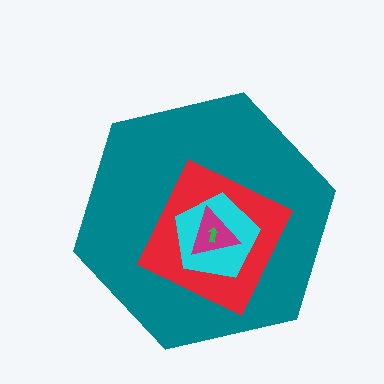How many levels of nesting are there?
5.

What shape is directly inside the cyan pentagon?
The magenta triangle.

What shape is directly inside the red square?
The cyan pentagon.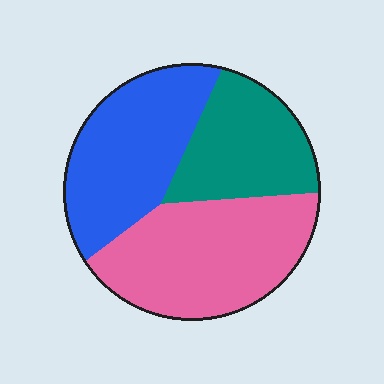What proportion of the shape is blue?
Blue takes up between a quarter and a half of the shape.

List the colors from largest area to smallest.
From largest to smallest: pink, blue, teal.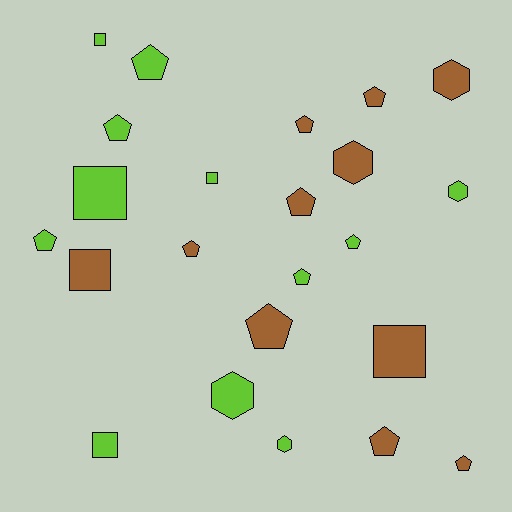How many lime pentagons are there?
There are 5 lime pentagons.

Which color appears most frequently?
Lime, with 12 objects.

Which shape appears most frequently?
Pentagon, with 12 objects.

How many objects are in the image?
There are 23 objects.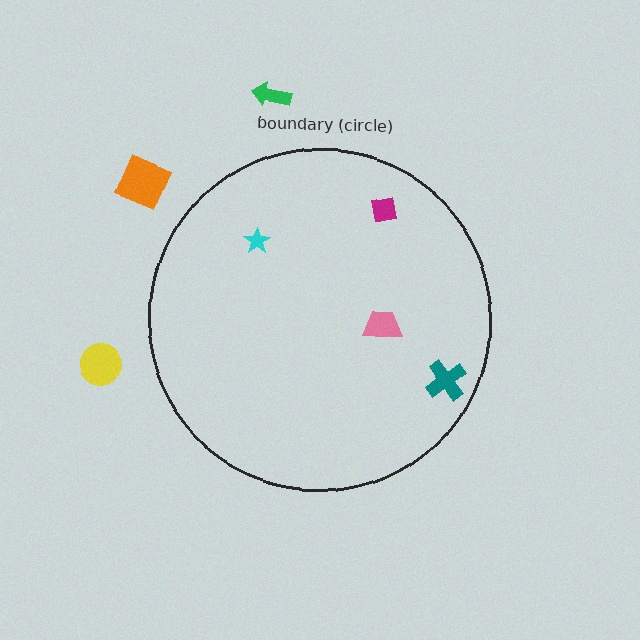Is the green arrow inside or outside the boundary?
Outside.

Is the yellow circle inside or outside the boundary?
Outside.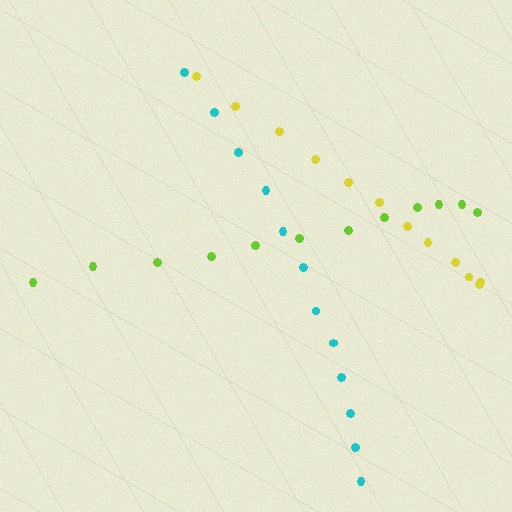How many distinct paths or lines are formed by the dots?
There are 3 distinct paths.